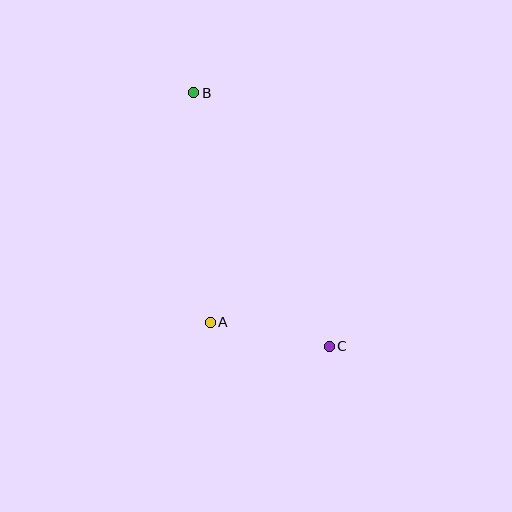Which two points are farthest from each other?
Points B and C are farthest from each other.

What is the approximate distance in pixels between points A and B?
The distance between A and B is approximately 230 pixels.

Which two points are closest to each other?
Points A and C are closest to each other.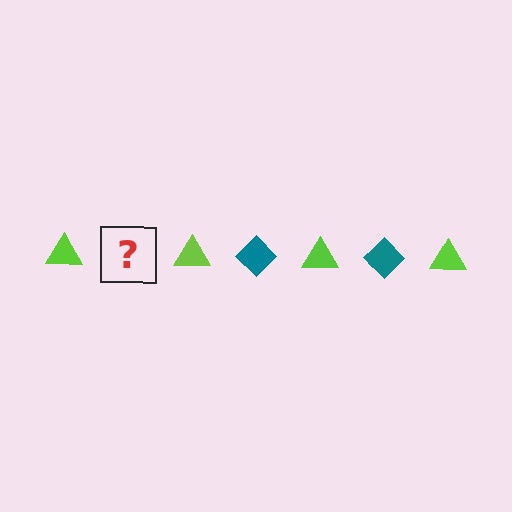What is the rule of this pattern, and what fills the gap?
The rule is that the pattern alternates between lime triangle and teal diamond. The gap should be filled with a teal diamond.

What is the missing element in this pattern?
The missing element is a teal diamond.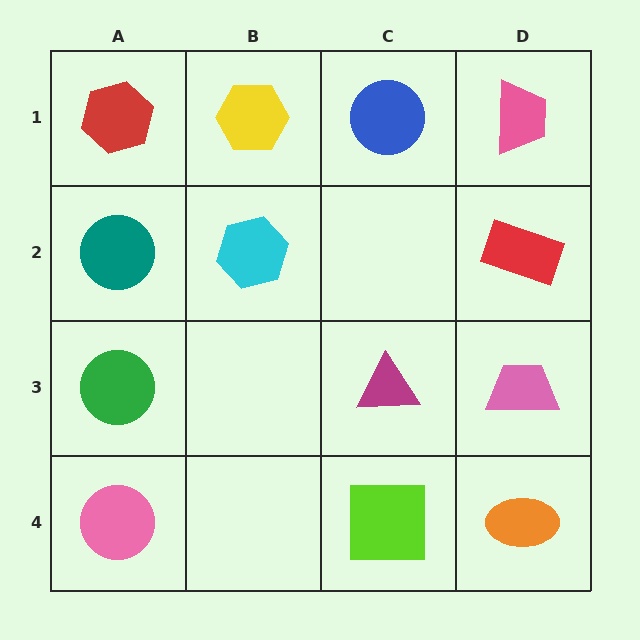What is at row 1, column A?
A red hexagon.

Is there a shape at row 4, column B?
No, that cell is empty.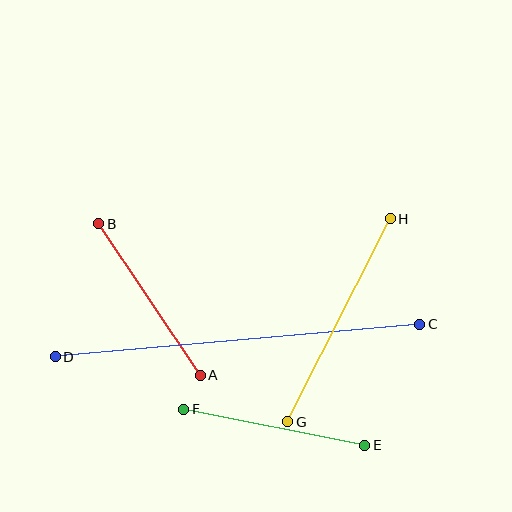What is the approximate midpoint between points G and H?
The midpoint is at approximately (339, 320) pixels.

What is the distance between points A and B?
The distance is approximately 182 pixels.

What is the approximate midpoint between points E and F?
The midpoint is at approximately (274, 427) pixels.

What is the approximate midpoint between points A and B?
The midpoint is at approximately (149, 300) pixels.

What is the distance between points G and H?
The distance is approximately 227 pixels.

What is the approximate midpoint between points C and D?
The midpoint is at approximately (238, 341) pixels.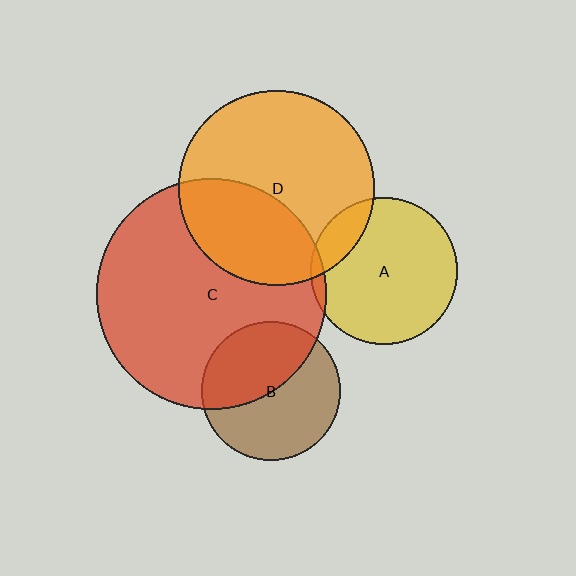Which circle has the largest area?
Circle C (red).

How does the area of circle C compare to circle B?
Approximately 2.8 times.